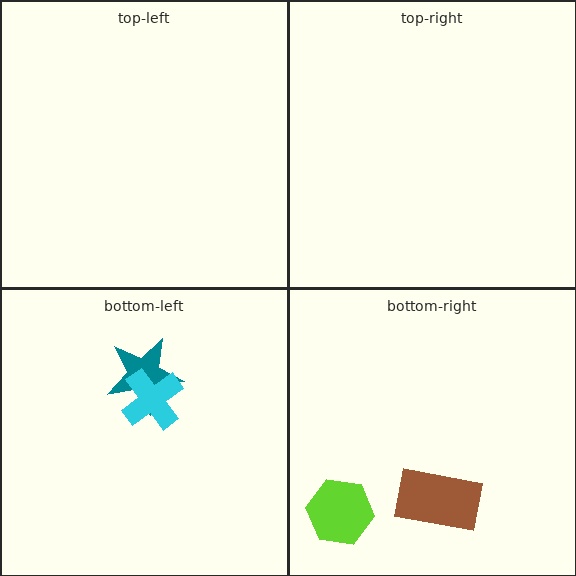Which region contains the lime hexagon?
The bottom-right region.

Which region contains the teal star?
The bottom-left region.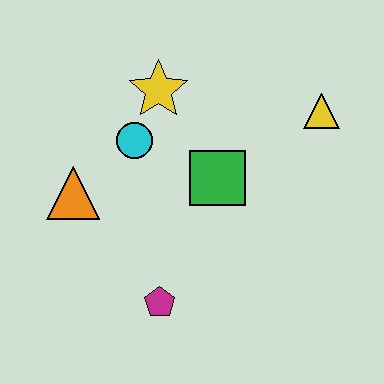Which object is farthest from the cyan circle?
The yellow triangle is farthest from the cyan circle.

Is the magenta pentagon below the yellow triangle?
Yes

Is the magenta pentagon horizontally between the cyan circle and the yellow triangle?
Yes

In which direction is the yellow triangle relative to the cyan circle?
The yellow triangle is to the right of the cyan circle.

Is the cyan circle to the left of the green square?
Yes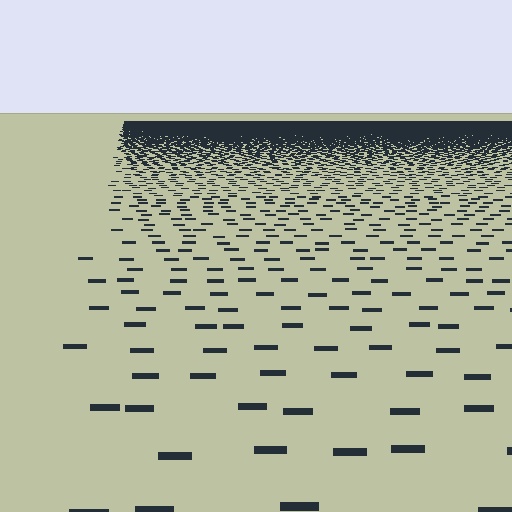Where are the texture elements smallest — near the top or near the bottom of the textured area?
Near the top.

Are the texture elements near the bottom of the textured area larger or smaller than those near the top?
Larger. Near the bottom, elements are closer to the viewer and appear at a bigger on-screen size.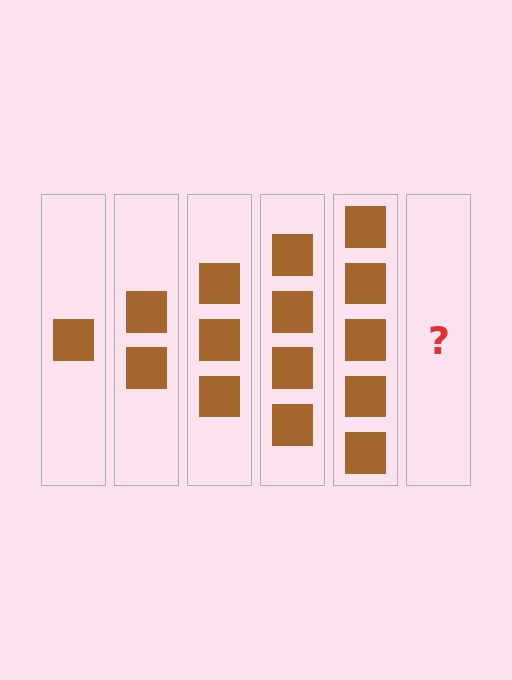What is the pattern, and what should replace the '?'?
The pattern is that each step adds one more square. The '?' should be 6 squares.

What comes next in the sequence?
The next element should be 6 squares.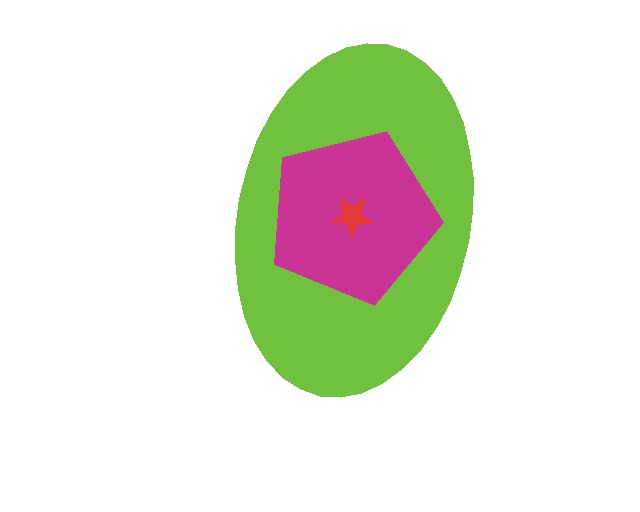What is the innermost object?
The red star.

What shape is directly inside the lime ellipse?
The magenta pentagon.